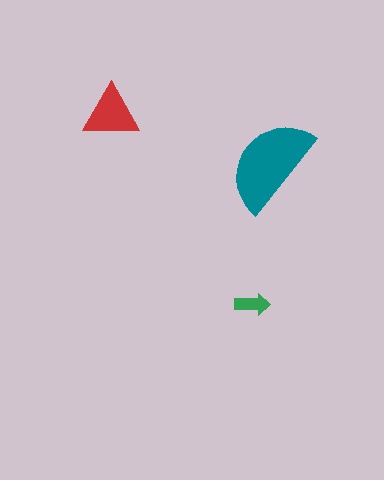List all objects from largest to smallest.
The teal semicircle, the red triangle, the green arrow.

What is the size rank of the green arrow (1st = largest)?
3rd.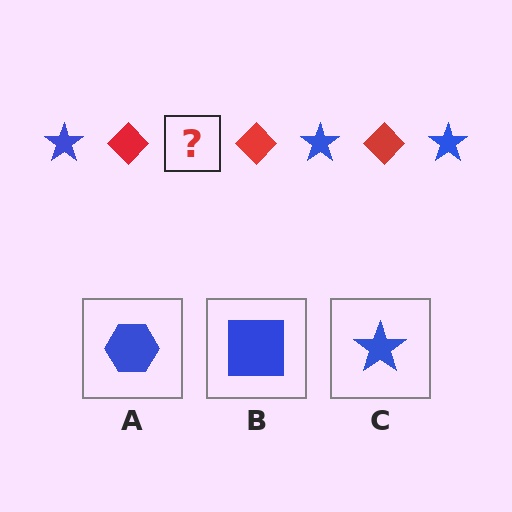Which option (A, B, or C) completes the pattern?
C.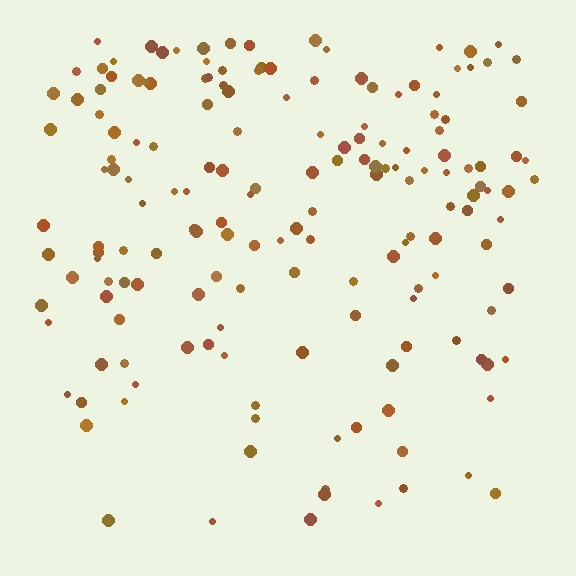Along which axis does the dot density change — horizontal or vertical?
Vertical.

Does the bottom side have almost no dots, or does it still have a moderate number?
Still a moderate number, just noticeably fewer than the top.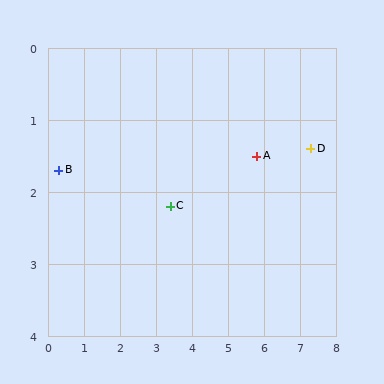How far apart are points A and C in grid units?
Points A and C are about 2.5 grid units apart.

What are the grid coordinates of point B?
Point B is at approximately (0.3, 1.7).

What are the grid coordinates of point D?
Point D is at approximately (7.3, 1.4).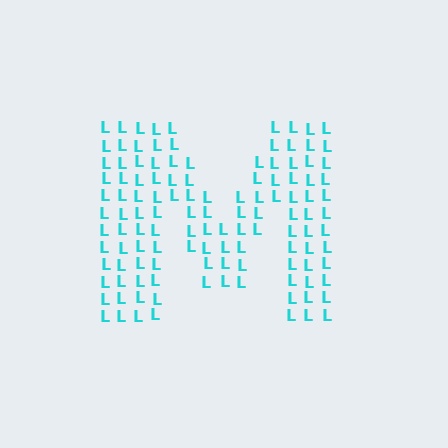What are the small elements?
The small elements are letter L's.